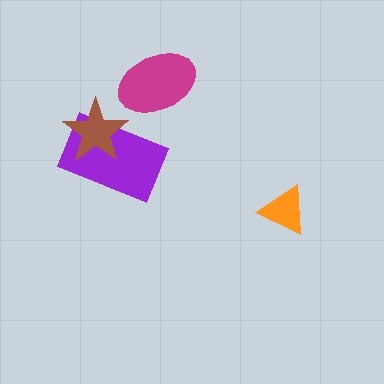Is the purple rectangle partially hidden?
Yes, it is partially covered by another shape.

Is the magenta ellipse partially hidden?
No, no other shape covers it.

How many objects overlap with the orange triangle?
0 objects overlap with the orange triangle.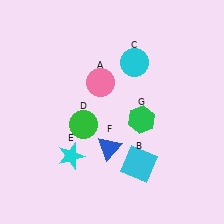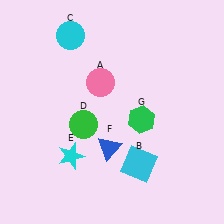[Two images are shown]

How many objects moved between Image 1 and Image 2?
1 object moved between the two images.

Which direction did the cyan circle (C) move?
The cyan circle (C) moved left.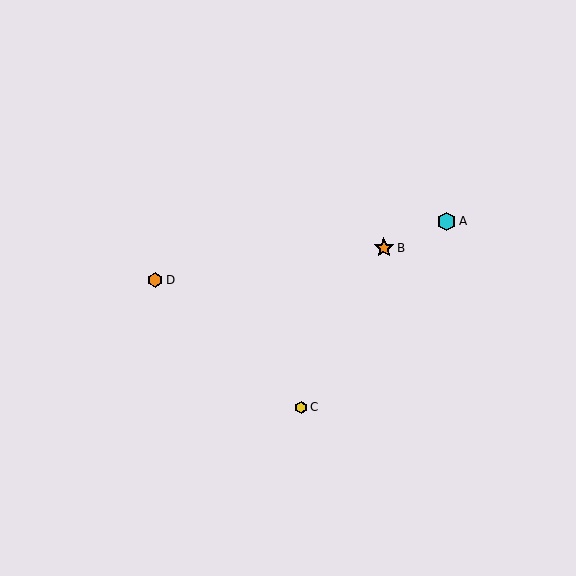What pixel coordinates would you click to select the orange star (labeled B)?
Click at (384, 248) to select the orange star B.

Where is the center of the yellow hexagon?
The center of the yellow hexagon is at (301, 407).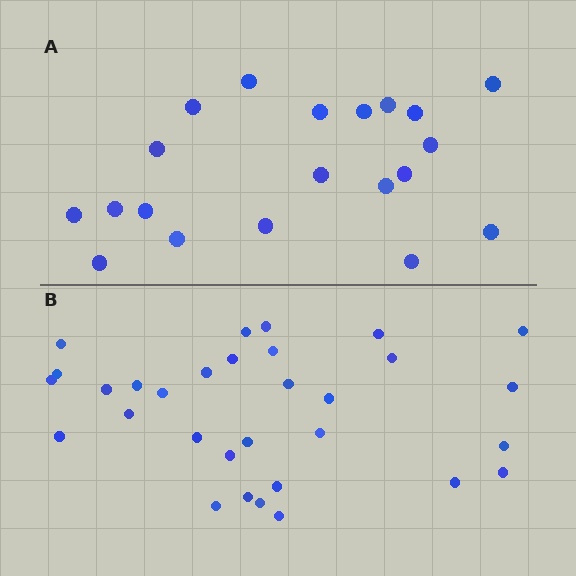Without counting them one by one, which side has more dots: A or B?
Region B (the bottom region) has more dots.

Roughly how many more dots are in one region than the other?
Region B has roughly 12 or so more dots than region A.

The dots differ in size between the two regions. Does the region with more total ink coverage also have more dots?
No. Region A has more total ink coverage because its dots are larger, but region B actually contains more individual dots. Total area can be misleading — the number of items is what matters here.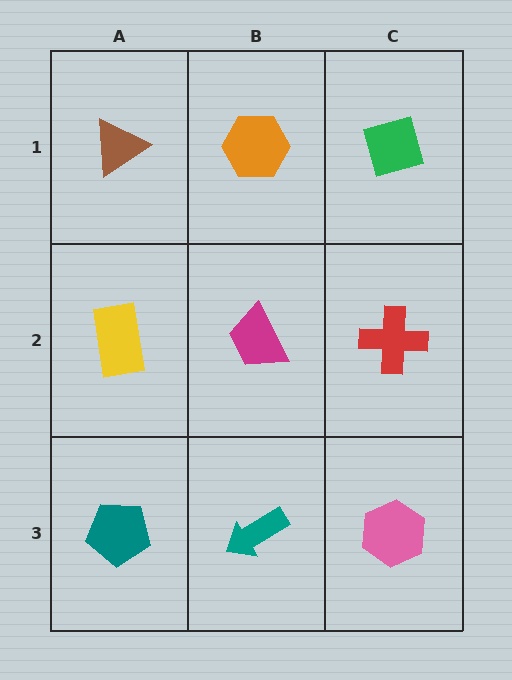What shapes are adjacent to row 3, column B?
A magenta trapezoid (row 2, column B), a teal pentagon (row 3, column A), a pink hexagon (row 3, column C).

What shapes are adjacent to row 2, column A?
A brown triangle (row 1, column A), a teal pentagon (row 3, column A), a magenta trapezoid (row 2, column B).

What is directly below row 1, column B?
A magenta trapezoid.